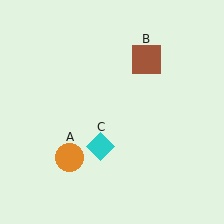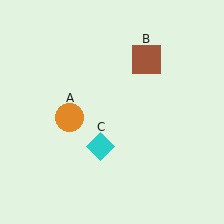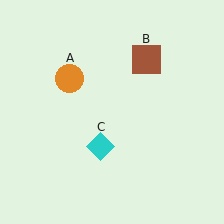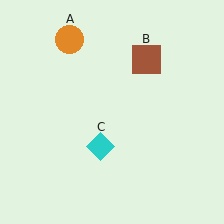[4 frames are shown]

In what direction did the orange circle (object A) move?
The orange circle (object A) moved up.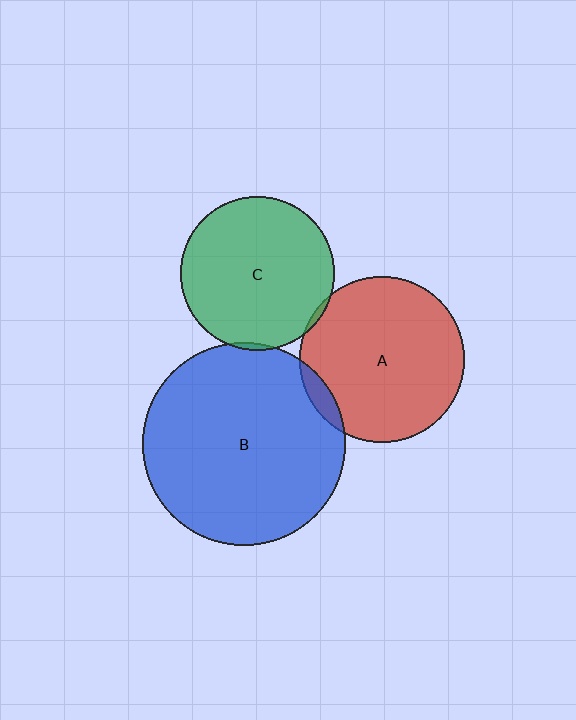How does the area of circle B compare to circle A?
Approximately 1.5 times.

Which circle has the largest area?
Circle B (blue).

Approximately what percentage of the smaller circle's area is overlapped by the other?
Approximately 5%.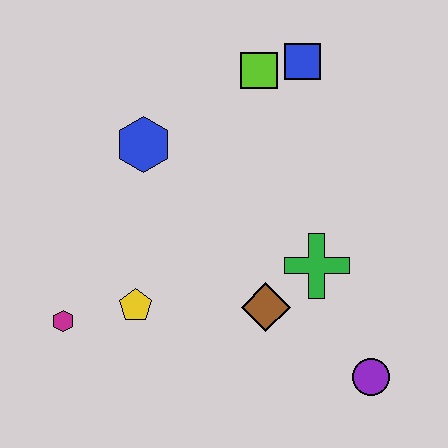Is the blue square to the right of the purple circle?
No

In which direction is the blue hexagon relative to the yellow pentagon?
The blue hexagon is above the yellow pentagon.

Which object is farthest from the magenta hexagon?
The blue square is farthest from the magenta hexagon.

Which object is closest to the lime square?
The blue square is closest to the lime square.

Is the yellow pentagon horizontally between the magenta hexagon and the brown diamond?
Yes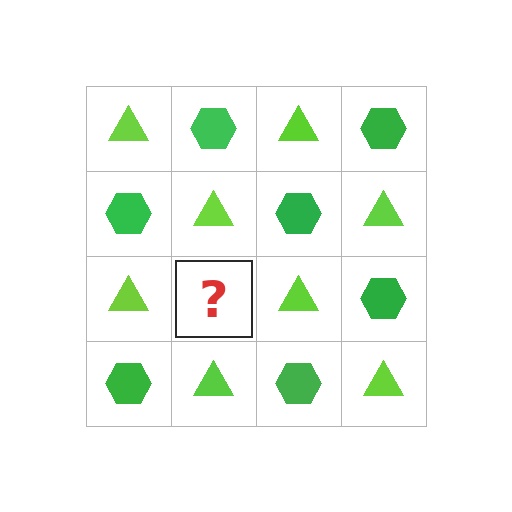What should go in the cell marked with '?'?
The missing cell should contain a green hexagon.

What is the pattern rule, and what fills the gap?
The rule is that it alternates lime triangle and green hexagon in a checkerboard pattern. The gap should be filled with a green hexagon.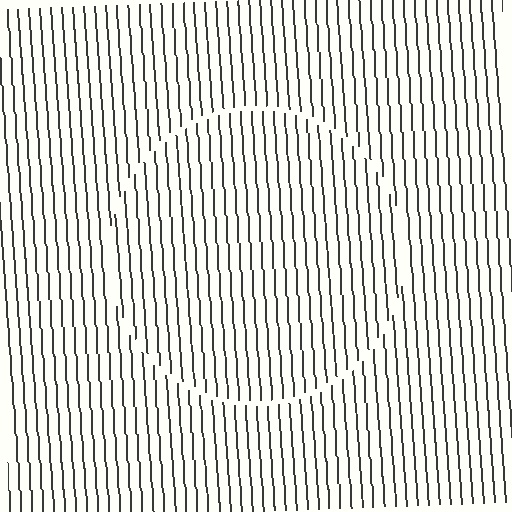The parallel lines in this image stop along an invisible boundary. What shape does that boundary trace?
An illusory circle. The interior of the shape contains the same grating, shifted by half a period — the contour is defined by the phase discontinuity where line-ends from the inner and outer gratings abut.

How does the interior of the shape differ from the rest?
The interior of the shape contains the same grating, shifted by half a period — the contour is defined by the phase discontinuity where line-ends from the inner and outer gratings abut.